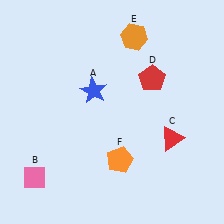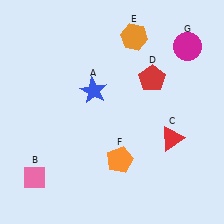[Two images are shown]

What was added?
A magenta circle (G) was added in Image 2.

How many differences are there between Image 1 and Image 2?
There is 1 difference between the two images.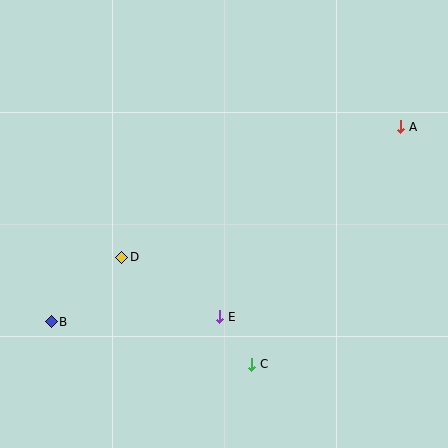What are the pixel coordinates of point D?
Point D is at (122, 257).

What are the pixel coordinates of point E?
Point E is at (220, 317).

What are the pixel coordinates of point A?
Point A is at (401, 127).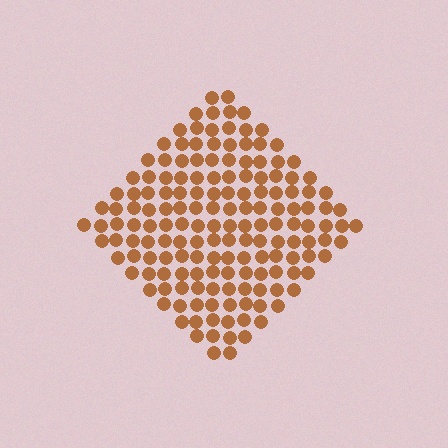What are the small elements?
The small elements are circles.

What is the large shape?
The large shape is a diamond.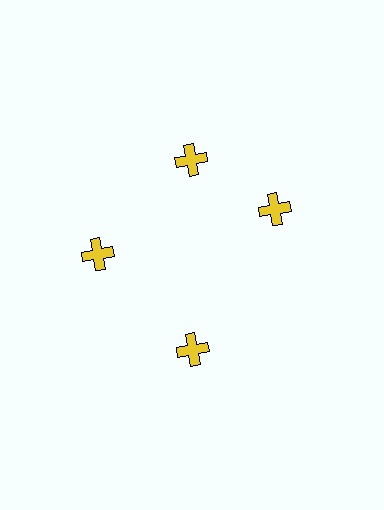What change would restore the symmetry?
The symmetry would be restored by rotating it back into even spacing with its neighbors so that all 4 crosses sit at equal angles and equal distance from the center.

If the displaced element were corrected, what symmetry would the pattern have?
It would have 4-fold rotational symmetry — the pattern would map onto itself every 90 degrees.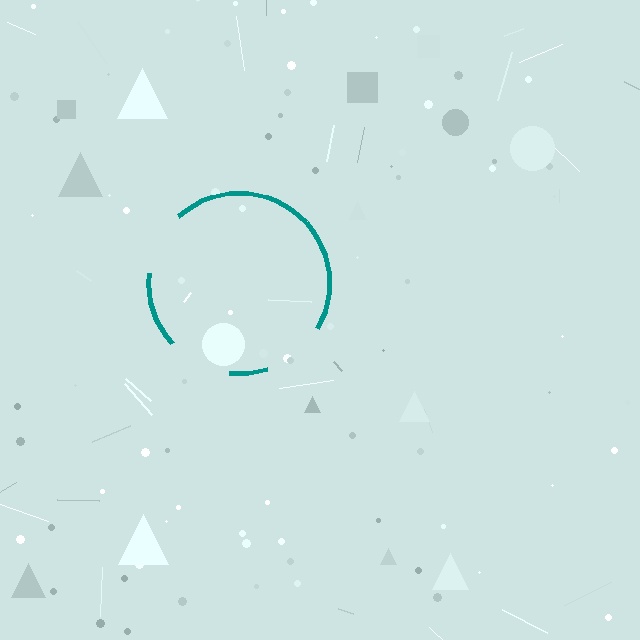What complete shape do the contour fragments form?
The contour fragments form a circle.